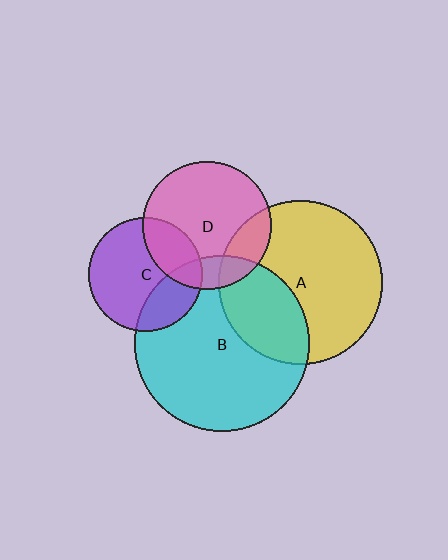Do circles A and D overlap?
Yes.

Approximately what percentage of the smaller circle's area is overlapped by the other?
Approximately 20%.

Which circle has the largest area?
Circle B (cyan).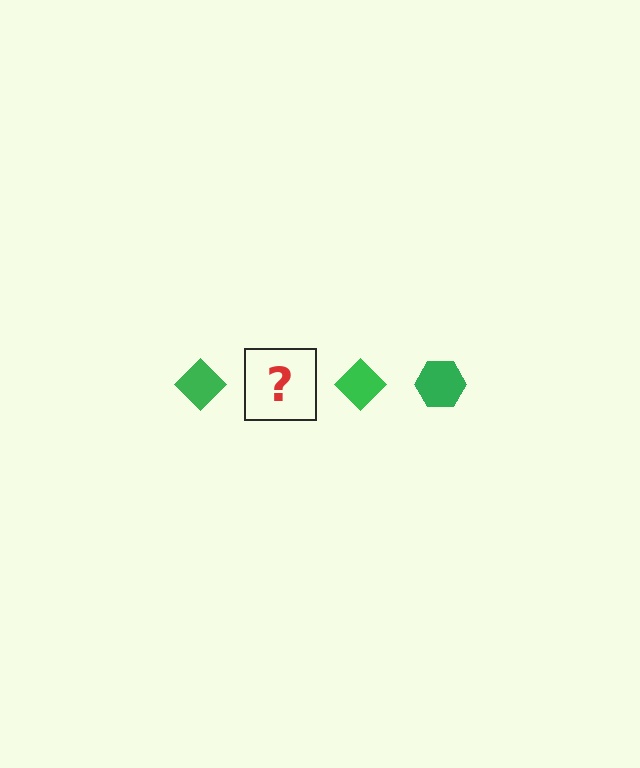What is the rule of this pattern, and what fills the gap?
The rule is that the pattern cycles through diamond, hexagon shapes in green. The gap should be filled with a green hexagon.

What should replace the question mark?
The question mark should be replaced with a green hexagon.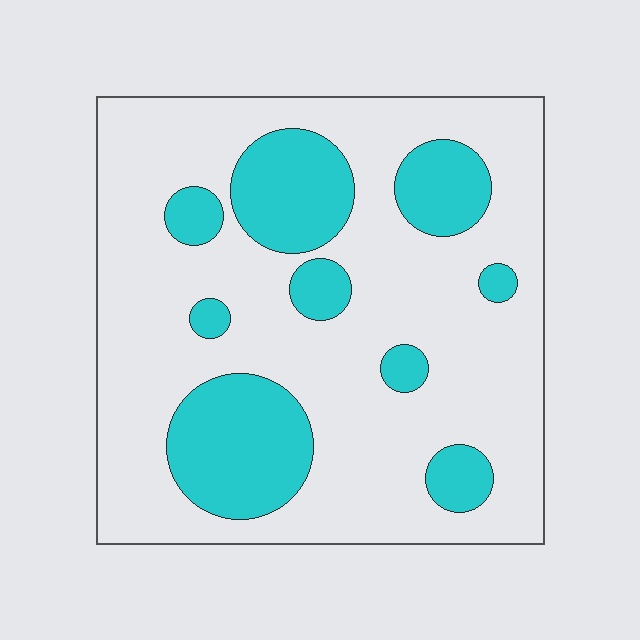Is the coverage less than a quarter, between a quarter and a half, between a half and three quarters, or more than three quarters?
Between a quarter and a half.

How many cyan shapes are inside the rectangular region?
9.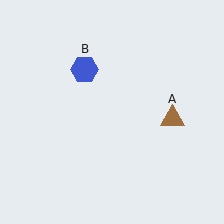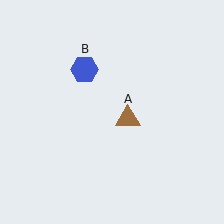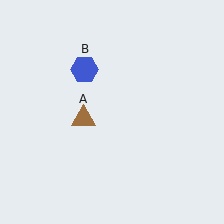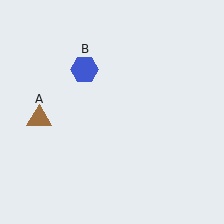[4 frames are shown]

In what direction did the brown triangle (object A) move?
The brown triangle (object A) moved left.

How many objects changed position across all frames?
1 object changed position: brown triangle (object A).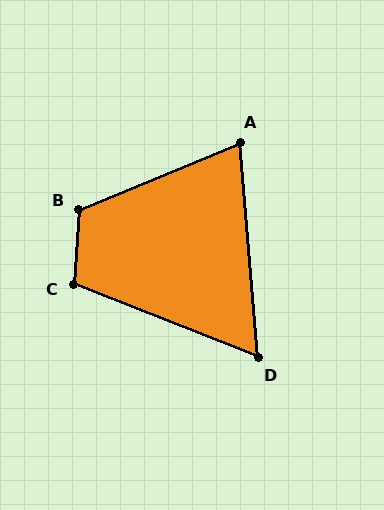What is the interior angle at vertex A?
Approximately 72 degrees (acute).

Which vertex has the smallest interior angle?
D, at approximately 64 degrees.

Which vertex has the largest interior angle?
B, at approximately 116 degrees.